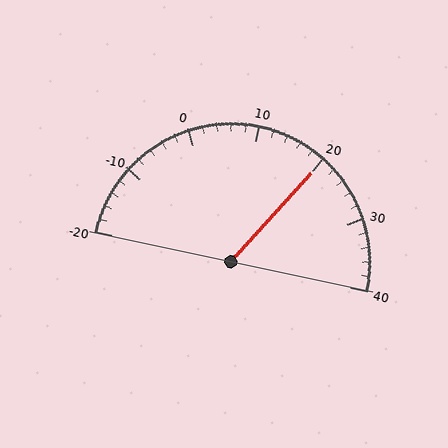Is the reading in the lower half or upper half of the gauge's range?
The reading is in the upper half of the range (-20 to 40).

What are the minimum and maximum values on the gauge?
The gauge ranges from -20 to 40.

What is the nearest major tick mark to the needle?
The nearest major tick mark is 20.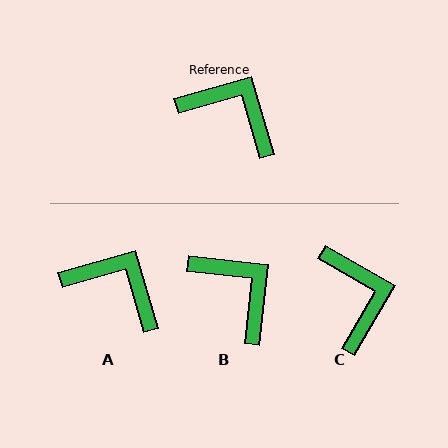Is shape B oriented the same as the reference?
No, it is off by about 22 degrees.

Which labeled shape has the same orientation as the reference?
A.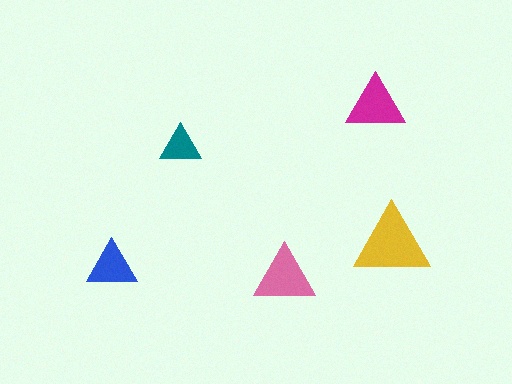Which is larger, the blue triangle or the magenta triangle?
The magenta one.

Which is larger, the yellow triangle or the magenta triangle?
The yellow one.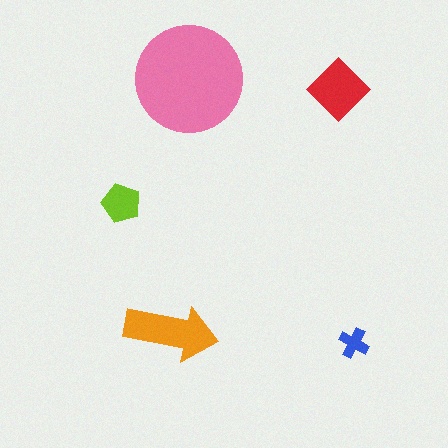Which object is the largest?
The pink circle.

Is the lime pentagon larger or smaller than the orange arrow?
Smaller.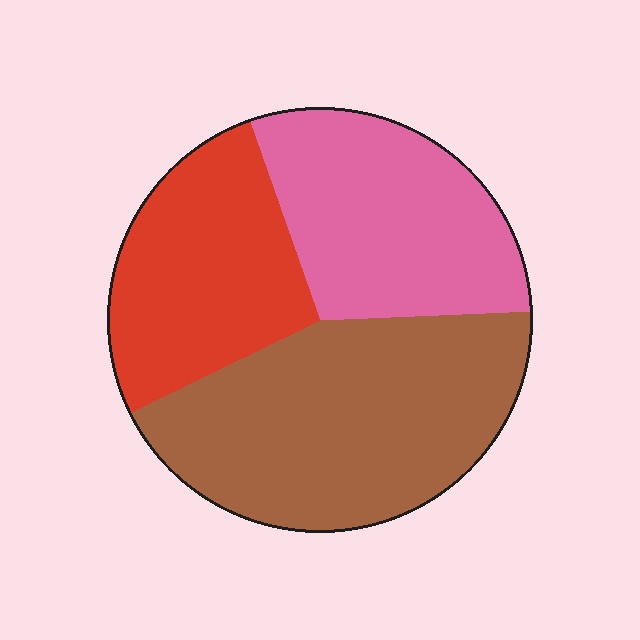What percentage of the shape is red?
Red takes up between a quarter and a half of the shape.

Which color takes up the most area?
Brown, at roughly 45%.